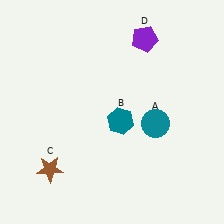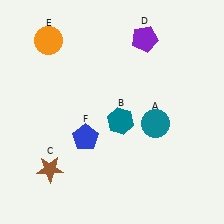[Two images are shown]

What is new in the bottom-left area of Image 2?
A blue pentagon (F) was added in the bottom-left area of Image 2.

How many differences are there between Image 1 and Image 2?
There are 2 differences between the two images.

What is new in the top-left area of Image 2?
An orange circle (E) was added in the top-left area of Image 2.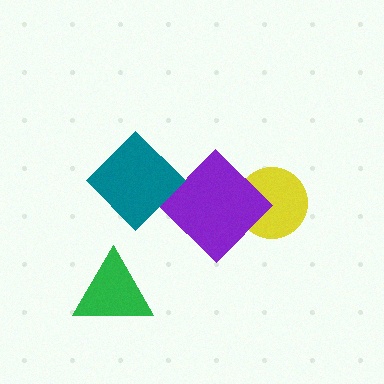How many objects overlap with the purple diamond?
1 object overlaps with the purple diamond.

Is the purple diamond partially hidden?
No, no other shape covers it.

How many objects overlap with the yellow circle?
1 object overlaps with the yellow circle.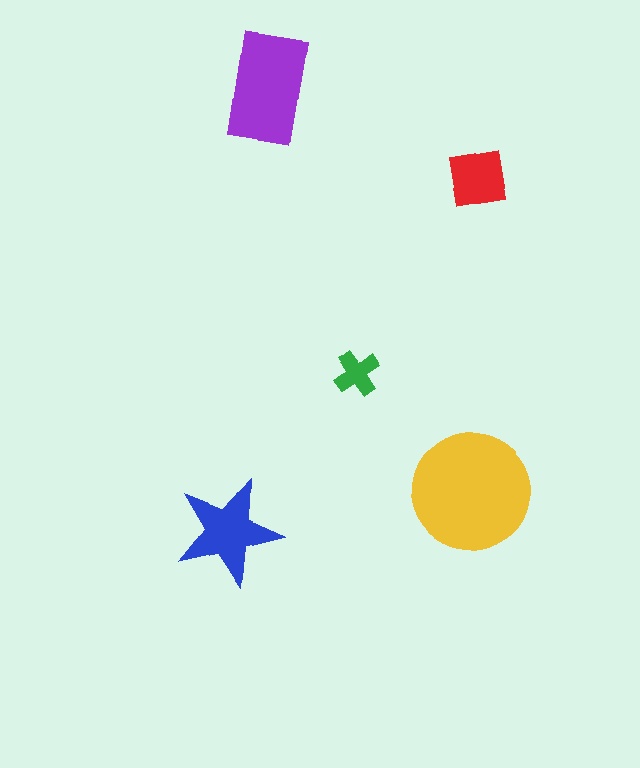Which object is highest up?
The purple rectangle is topmost.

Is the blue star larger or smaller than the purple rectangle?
Smaller.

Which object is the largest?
The yellow circle.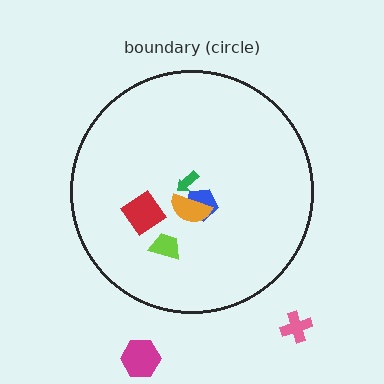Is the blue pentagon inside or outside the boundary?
Inside.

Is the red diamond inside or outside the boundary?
Inside.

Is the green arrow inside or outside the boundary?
Inside.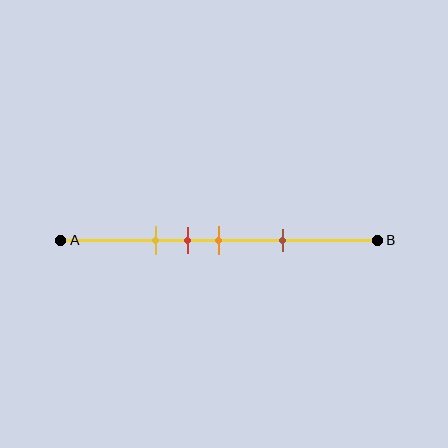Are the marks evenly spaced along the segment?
No, the marks are not evenly spaced.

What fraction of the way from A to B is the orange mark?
The orange mark is approximately 50% (0.5) of the way from A to B.